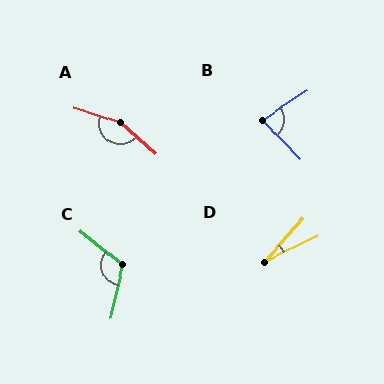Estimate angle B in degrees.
Approximately 79 degrees.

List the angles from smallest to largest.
D (23°), B (79°), C (116°), A (157°).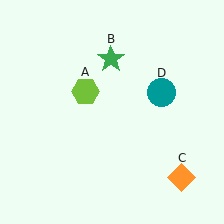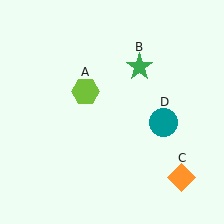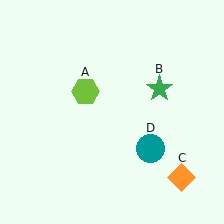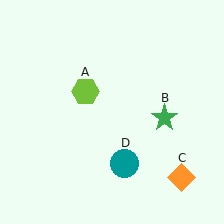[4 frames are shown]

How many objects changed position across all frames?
2 objects changed position: green star (object B), teal circle (object D).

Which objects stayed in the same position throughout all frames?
Lime hexagon (object A) and orange diamond (object C) remained stationary.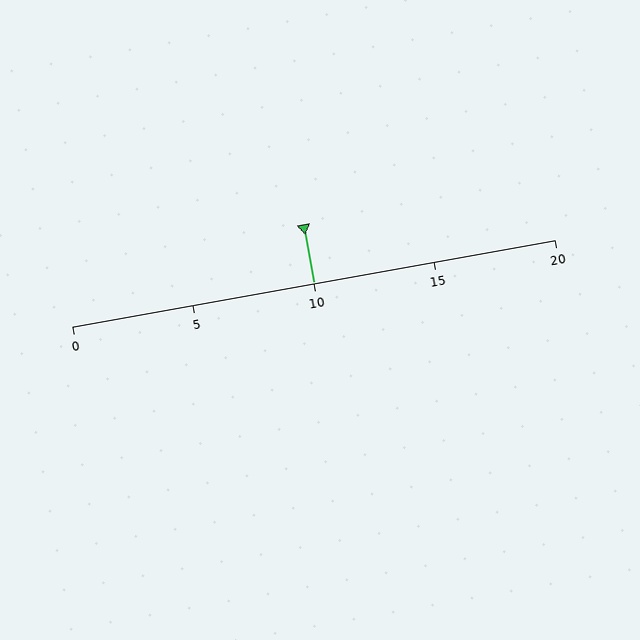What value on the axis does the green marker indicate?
The marker indicates approximately 10.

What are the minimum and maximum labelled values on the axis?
The axis runs from 0 to 20.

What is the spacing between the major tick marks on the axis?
The major ticks are spaced 5 apart.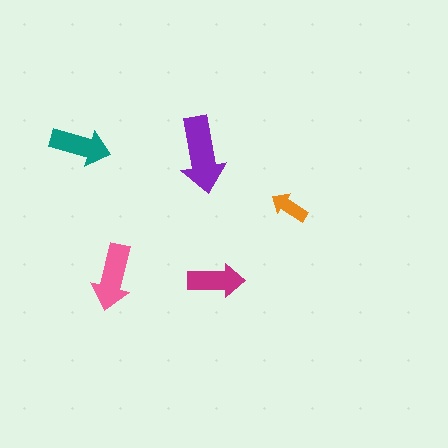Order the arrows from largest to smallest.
the purple one, the pink one, the teal one, the magenta one, the orange one.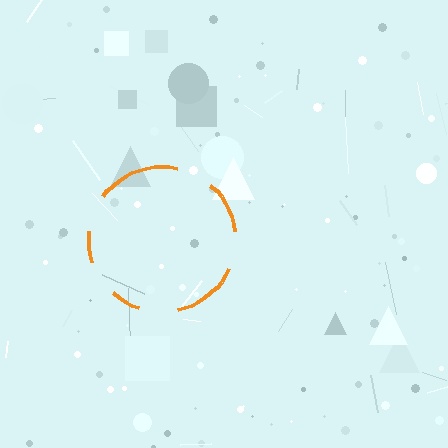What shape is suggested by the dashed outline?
The dashed outline suggests a circle.